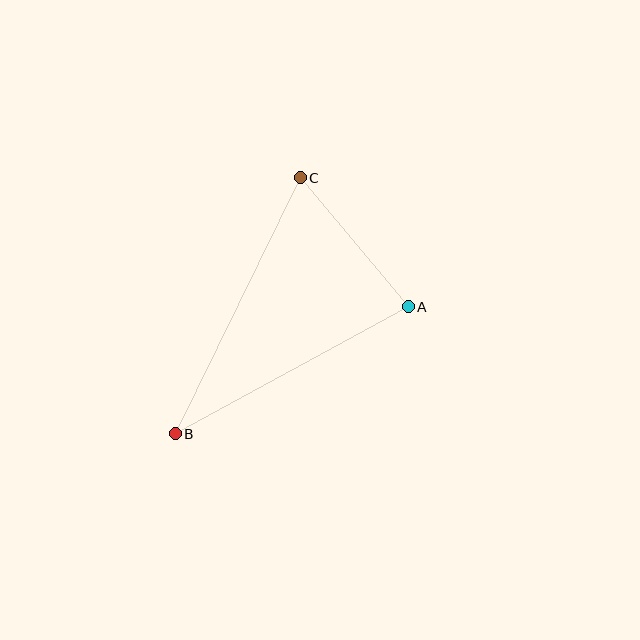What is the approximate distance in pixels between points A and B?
The distance between A and B is approximately 265 pixels.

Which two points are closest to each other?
Points A and C are closest to each other.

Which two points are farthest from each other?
Points B and C are farthest from each other.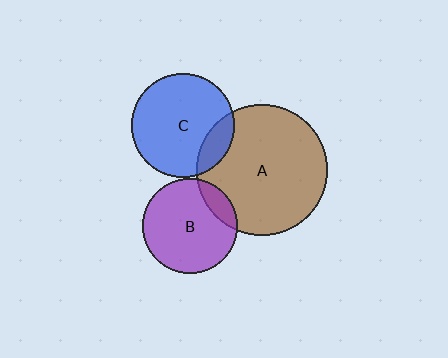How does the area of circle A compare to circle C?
Approximately 1.6 times.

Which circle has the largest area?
Circle A (brown).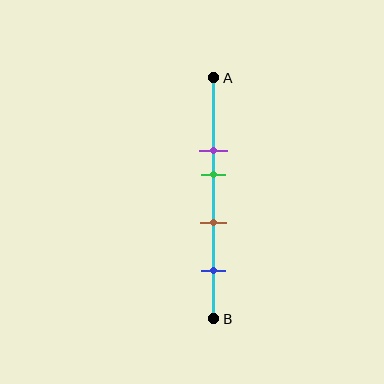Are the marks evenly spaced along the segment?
No, the marks are not evenly spaced.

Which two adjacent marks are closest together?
The purple and green marks are the closest adjacent pair.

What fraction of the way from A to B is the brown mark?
The brown mark is approximately 60% (0.6) of the way from A to B.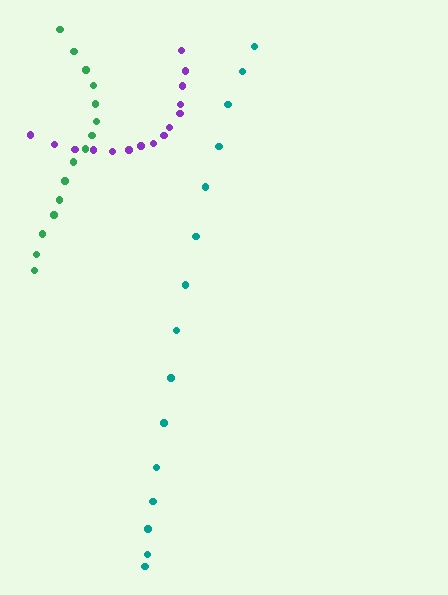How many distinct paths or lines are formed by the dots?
There are 3 distinct paths.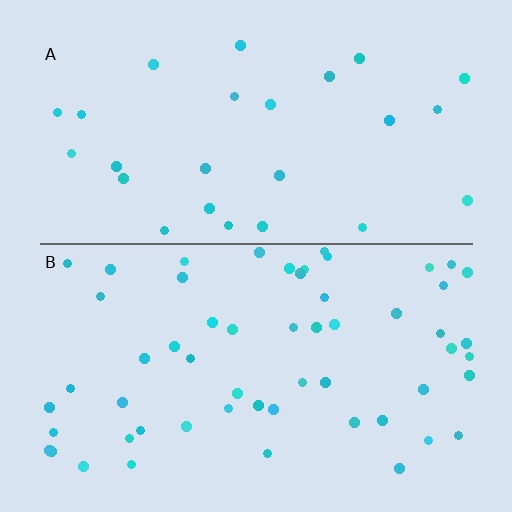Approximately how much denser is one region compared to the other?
Approximately 2.2× — region B over region A.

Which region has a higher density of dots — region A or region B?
B (the bottom).